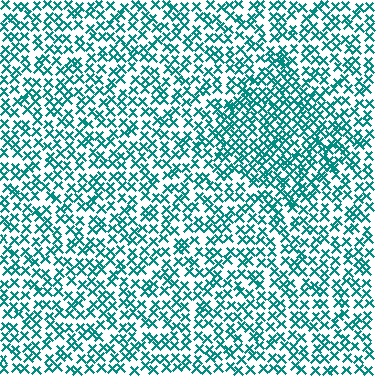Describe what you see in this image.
The image contains small teal elements arranged at two different densities. A diamond-shaped region is visible where the elements are more densely packed than the surrounding area.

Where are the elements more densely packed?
The elements are more densely packed inside the diamond boundary.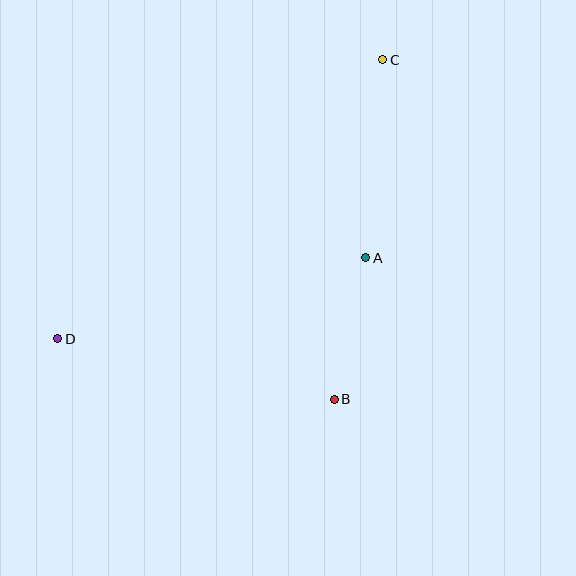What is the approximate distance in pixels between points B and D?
The distance between B and D is approximately 283 pixels.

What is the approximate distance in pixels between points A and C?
The distance between A and C is approximately 199 pixels.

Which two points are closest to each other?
Points A and B are closest to each other.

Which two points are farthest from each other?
Points C and D are farthest from each other.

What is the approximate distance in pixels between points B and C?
The distance between B and C is approximately 343 pixels.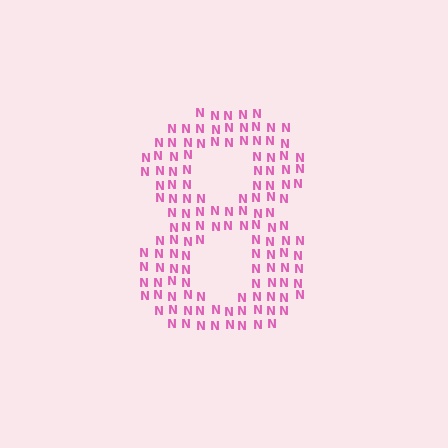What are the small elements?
The small elements are letter N's.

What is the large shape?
The large shape is the digit 8.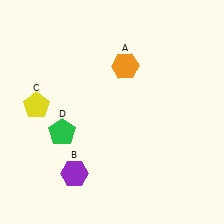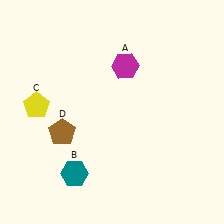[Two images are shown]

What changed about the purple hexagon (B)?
In Image 1, B is purple. In Image 2, it changed to teal.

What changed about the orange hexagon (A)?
In Image 1, A is orange. In Image 2, it changed to magenta.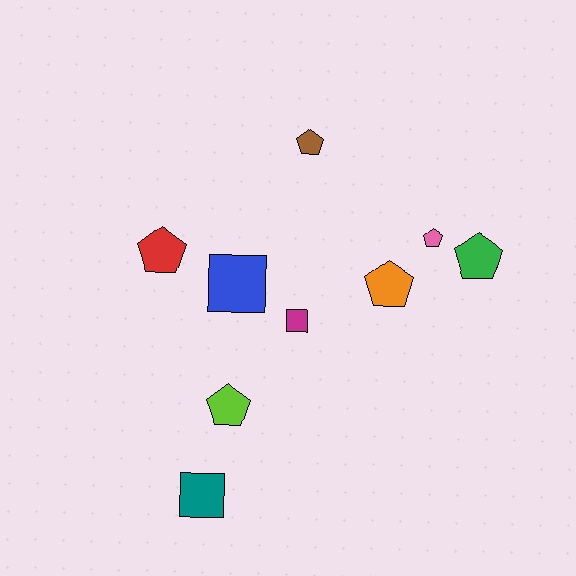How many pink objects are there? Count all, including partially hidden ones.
There is 1 pink object.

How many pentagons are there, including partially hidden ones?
There are 6 pentagons.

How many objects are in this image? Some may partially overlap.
There are 9 objects.